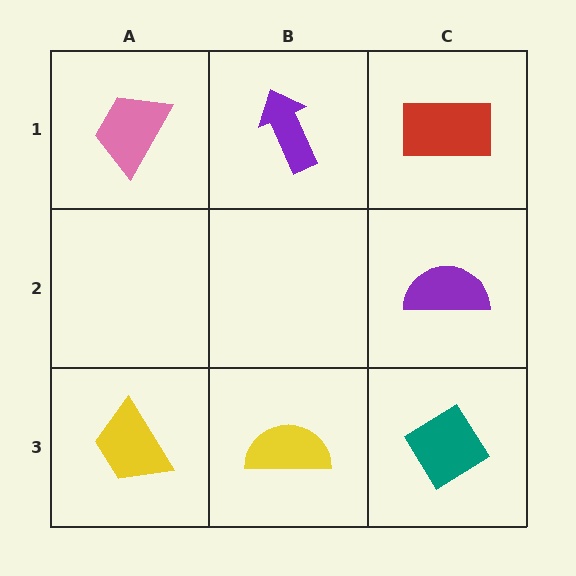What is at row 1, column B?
A purple arrow.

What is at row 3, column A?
A yellow trapezoid.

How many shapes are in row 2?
1 shape.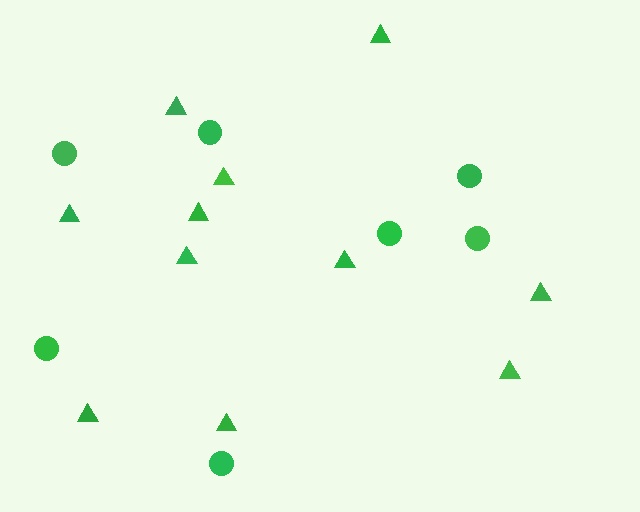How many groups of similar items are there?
There are 2 groups: one group of triangles (11) and one group of circles (7).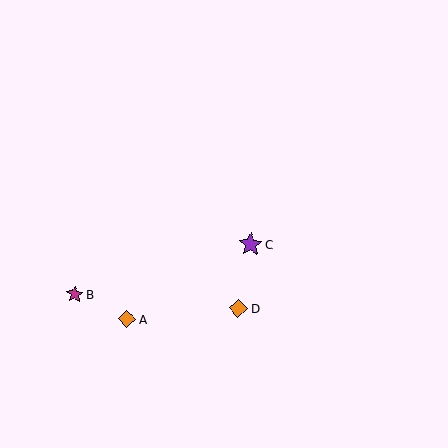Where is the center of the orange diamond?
The center of the orange diamond is at (238, 308).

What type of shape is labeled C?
Shape C is a purple star.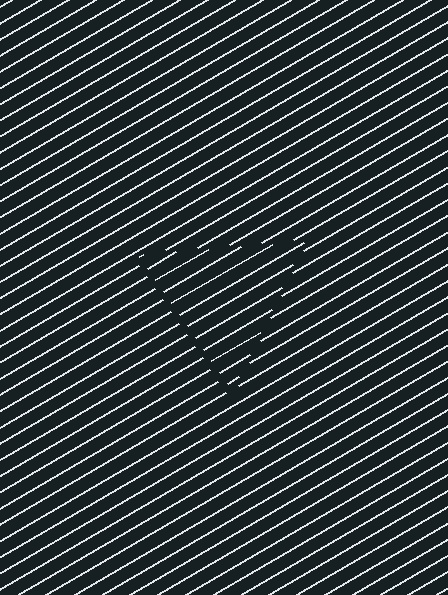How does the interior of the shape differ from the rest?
The interior of the shape contains the same grating, shifted by half a period — the contour is defined by the phase discontinuity where line-ends from the inner and outer gratings abut.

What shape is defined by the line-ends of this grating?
An illusory triangle. The interior of the shape contains the same grating, shifted by half a period — the contour is defined by the phase discontinuity where line-ends from the inner and outer gratings abut.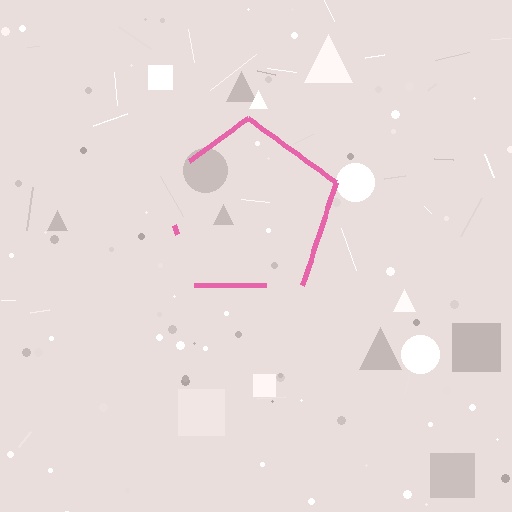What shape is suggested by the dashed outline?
The dashed outline suggests a pentagon.